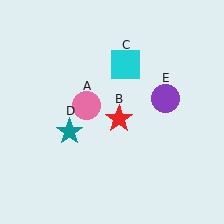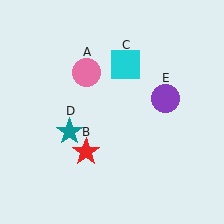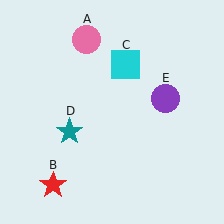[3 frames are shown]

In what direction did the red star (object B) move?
The red star (object B) moved down and to the left.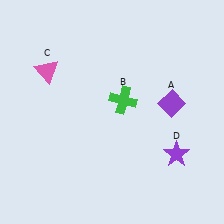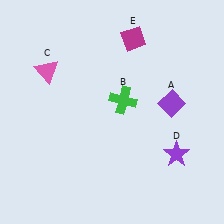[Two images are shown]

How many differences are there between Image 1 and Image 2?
There is 1 difference between the two images.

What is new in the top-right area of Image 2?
A magenta diamond (E) was added in the top-right area of Image 2.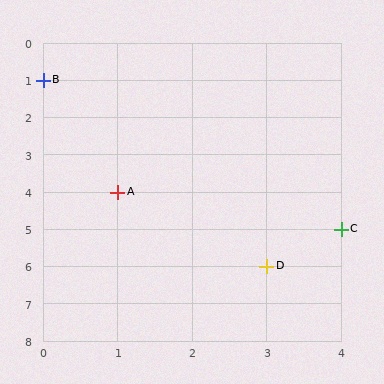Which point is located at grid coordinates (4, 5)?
Point C is at (4, 5).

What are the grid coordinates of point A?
Point A is at grid coordinates (1, 4).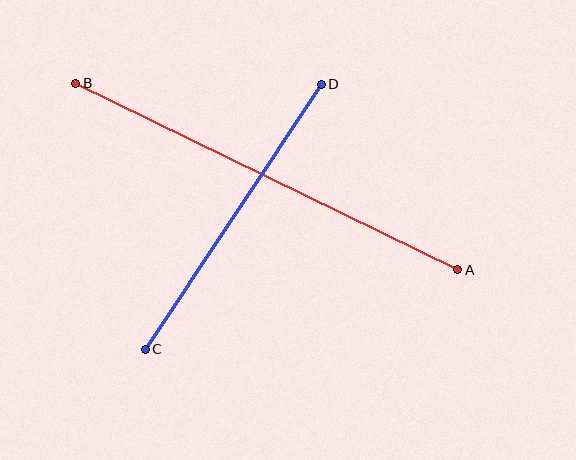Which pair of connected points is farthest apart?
Points A and B are farthest apart.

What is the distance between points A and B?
The distance is approximately 425 pixels.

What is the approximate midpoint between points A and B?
The midpoint is at approximately (267, 177) pixels.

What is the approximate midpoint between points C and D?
The midpoint is at approximately (233, 217) pixels.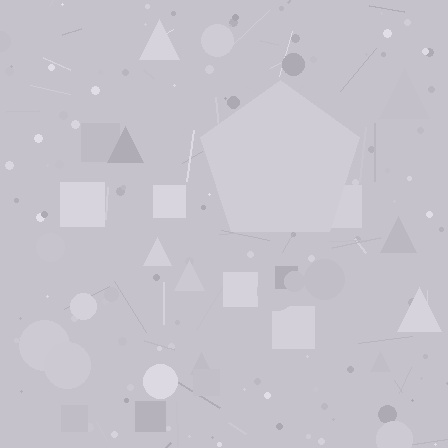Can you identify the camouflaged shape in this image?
The camouflaged shape is a pentagon.